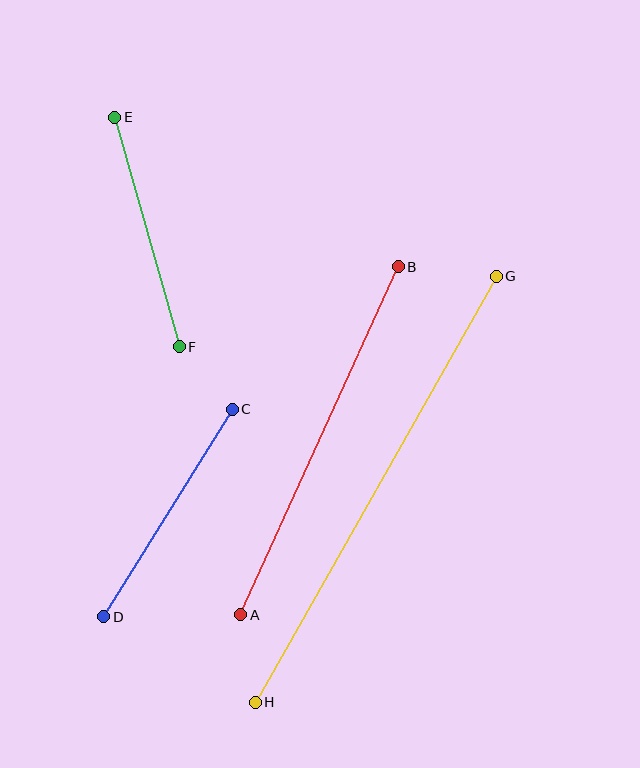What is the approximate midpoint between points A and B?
The midpoint is at approximately (319, 441) pixels.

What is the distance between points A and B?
The distance is approximately 382 pixels.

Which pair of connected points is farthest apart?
Points G and H are farthest apart.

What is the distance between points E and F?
The distance is approximately 238 pixels.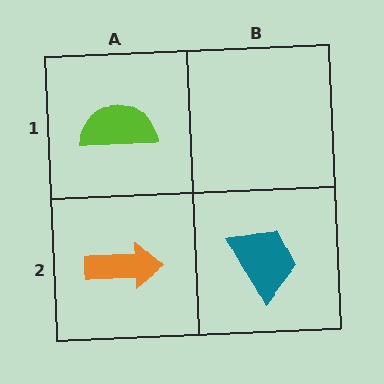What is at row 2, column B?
A teal trapezoid.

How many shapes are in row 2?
2 shapes.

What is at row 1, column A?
A lime semicircle.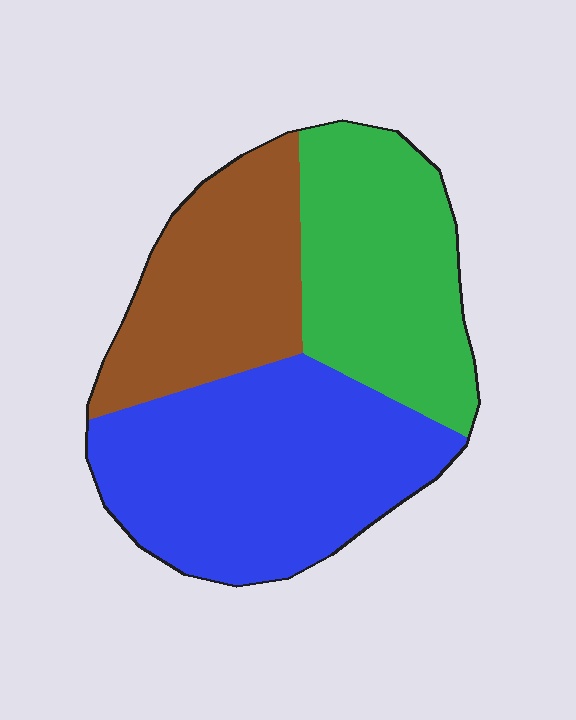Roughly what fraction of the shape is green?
Green takes up about one third (1/3) of the shape.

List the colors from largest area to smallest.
From largest to smallest: blue, green, brown.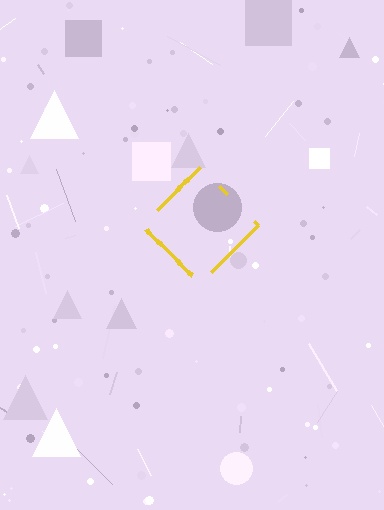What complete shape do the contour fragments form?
The contour fragments form a diamond.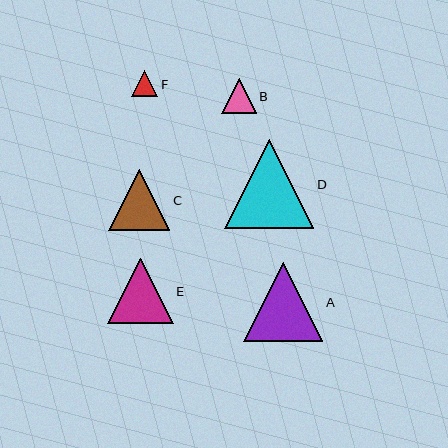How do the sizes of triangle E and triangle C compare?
Triangle E and triangle C are approximately the same size.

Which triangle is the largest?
Triangle D is the largest with a size of approximately 89 pixels.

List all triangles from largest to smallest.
From largest to smallest: D, A, E, C, B, F.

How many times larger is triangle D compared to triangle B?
Triangle D is approximately 2.6 times the size of triangle B.